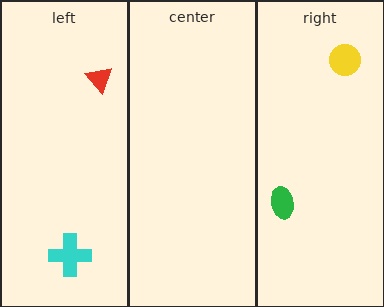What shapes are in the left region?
The cyan cross, the red triangle.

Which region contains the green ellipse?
The right region.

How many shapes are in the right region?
2.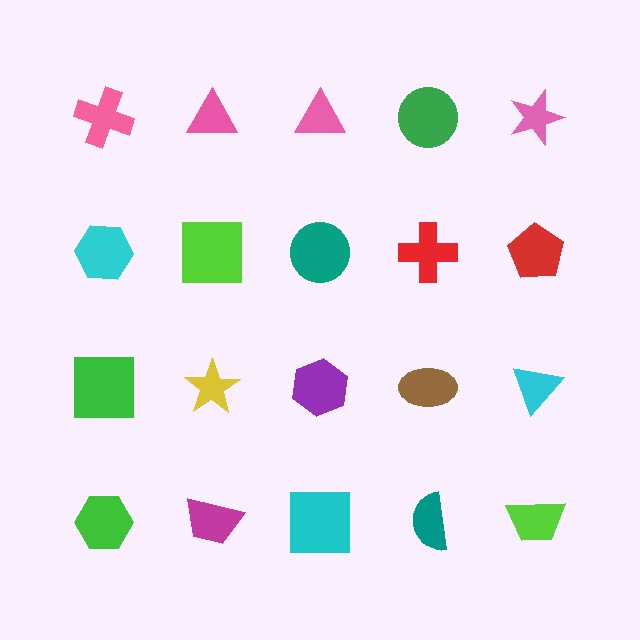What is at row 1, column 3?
A pink triangle.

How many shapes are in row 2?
5 shapes.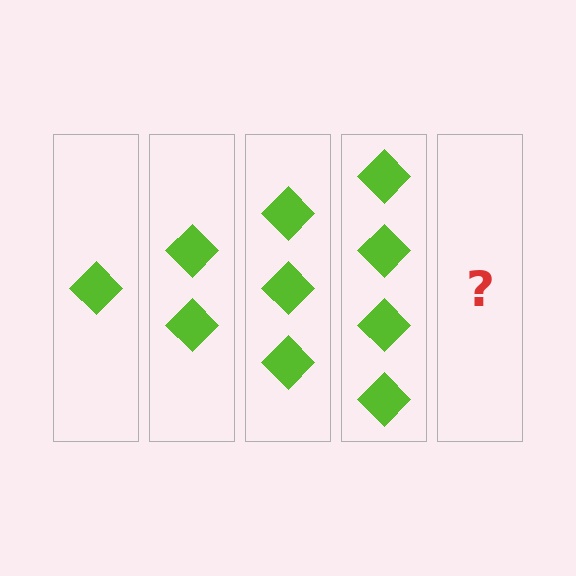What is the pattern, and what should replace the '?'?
The pattern is that each step adds one more diamond. The '?' should be 5 diamonds.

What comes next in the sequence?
The next element should be 5 diamonds.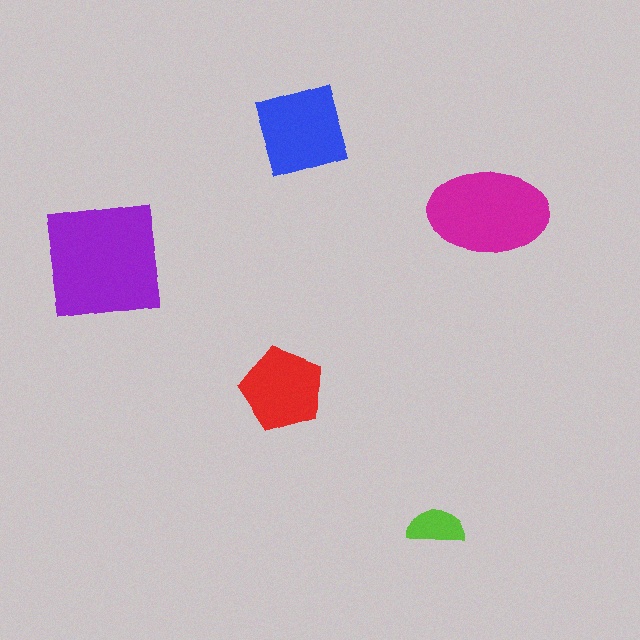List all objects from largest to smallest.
The purple square, the magenta ellipse, the blue diamond, the red pentagon, the lime semicircle.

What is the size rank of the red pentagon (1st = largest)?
4th.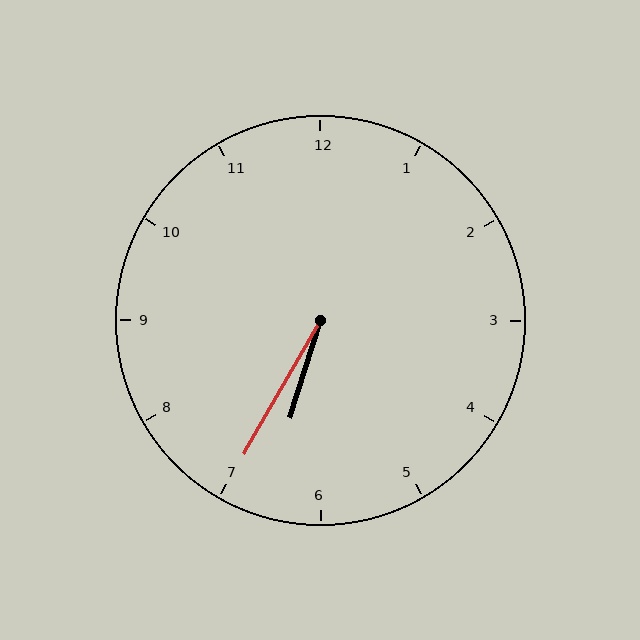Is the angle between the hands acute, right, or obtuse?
It is acute.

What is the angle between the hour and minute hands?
Approximately 12 degrees.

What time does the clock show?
6:35.